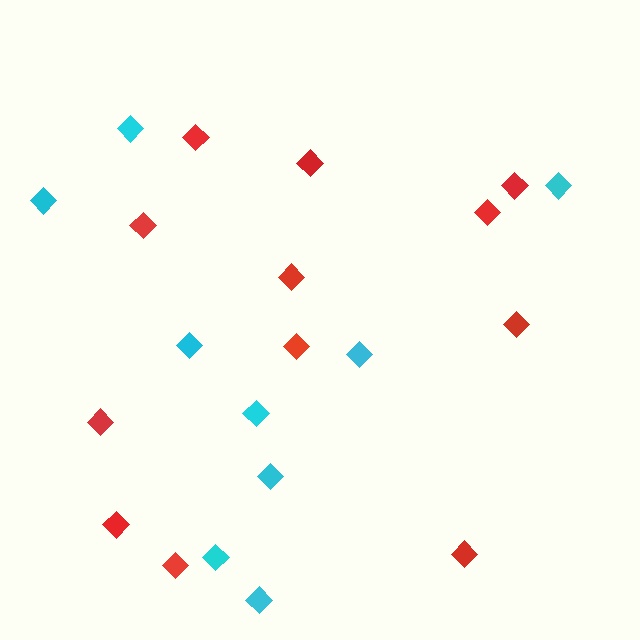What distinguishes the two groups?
There are 2 groups: one group of red diamonds (12) and one group of cyan diamonds (9).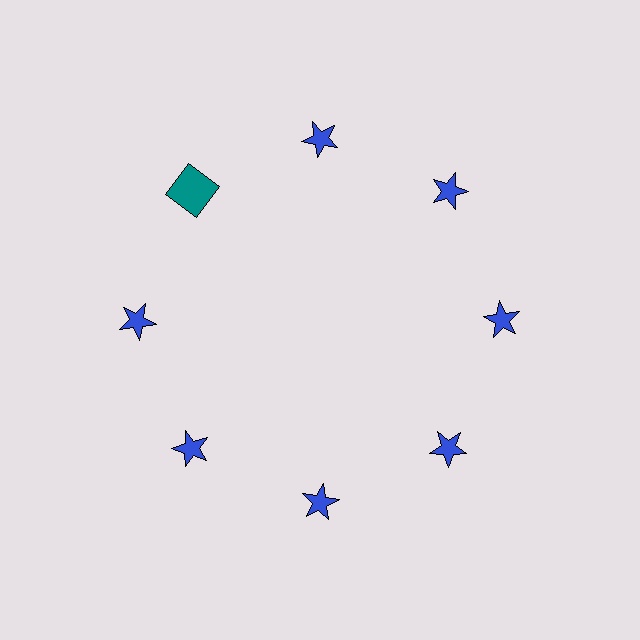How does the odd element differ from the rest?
It differs in both color (teal instead of blue) and shape (square instead of star).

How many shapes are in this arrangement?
There are 8 shapes arranged in a ring pattern.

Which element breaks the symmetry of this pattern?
The teal square at roughly the 10 o'clock position breaks the symmetry. All other shapes are blue stars.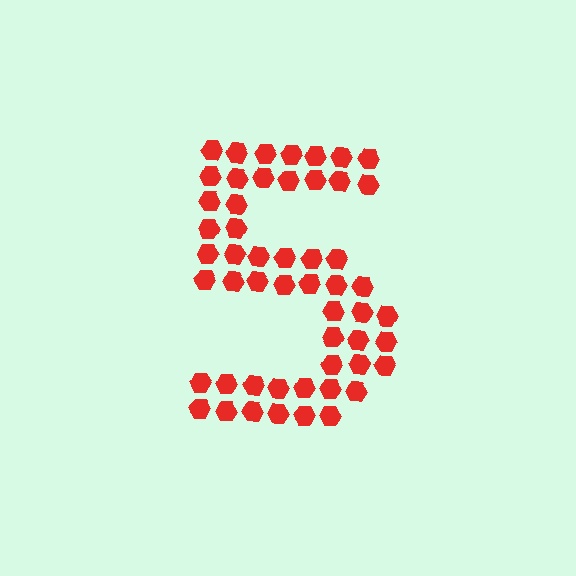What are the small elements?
The small elements are hexagons.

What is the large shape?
The large shape is the digit 5.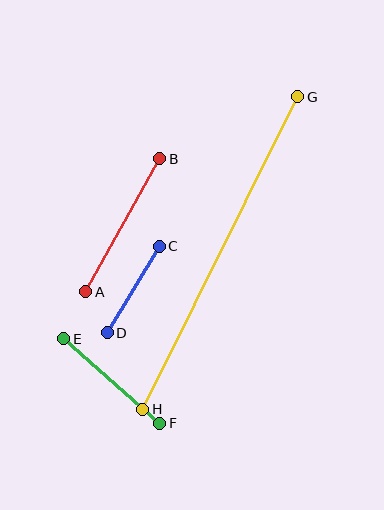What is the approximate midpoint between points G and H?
The midpoint is at approximately (220, 253) pixels.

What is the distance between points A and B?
The distance is approximately 153 pixels.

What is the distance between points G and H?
The distance is approximately 349 pixels.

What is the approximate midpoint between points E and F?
The midpoint is at approximately (112, 381) pixels.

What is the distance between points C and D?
The distance is approximately 101 pixels.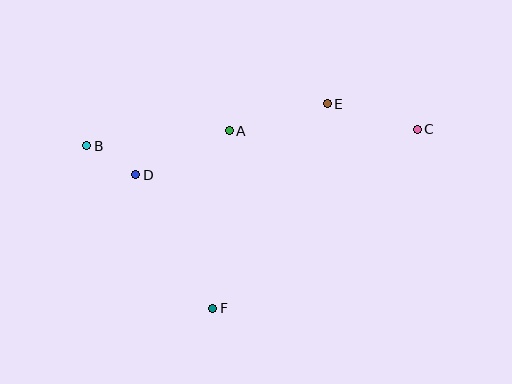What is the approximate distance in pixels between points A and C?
The distance between A and C is approximately 188 pixels.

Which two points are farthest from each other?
Points B and C are farthest from each other.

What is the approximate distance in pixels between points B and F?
The distance between B and F is approximately 206 pixels.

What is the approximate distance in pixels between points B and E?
The distance between B and E is approximately 244 pixels.